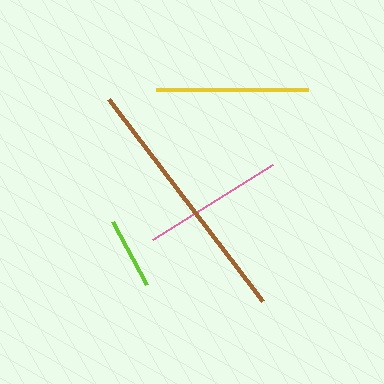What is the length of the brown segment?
The brown segment is approximately 254 pixels long.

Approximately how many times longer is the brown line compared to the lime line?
The brown line is approximately 3.6 times the length of the lime line.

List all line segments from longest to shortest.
From longest to shortest: brown, yellow, pink, lime.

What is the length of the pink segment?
The pink segment is approximately 141 pixels long.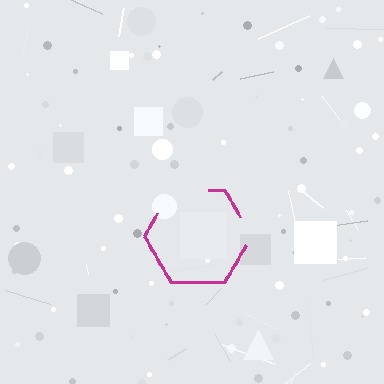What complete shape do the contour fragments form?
The contour fragments form a hexagon.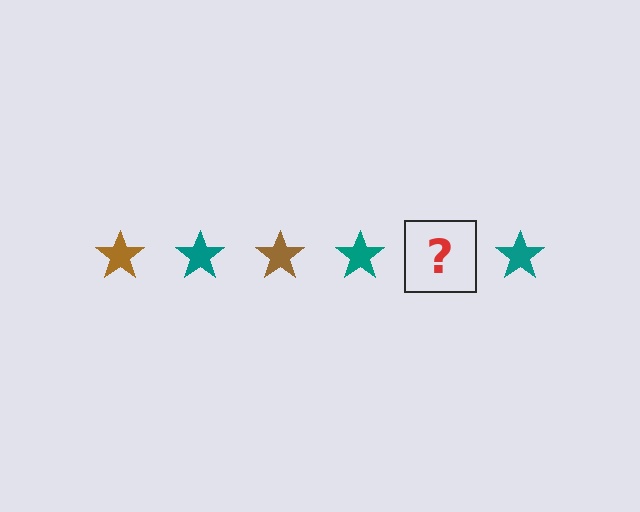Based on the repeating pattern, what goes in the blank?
The blank should be a brown star.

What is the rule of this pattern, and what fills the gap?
The rule is that the pattern cycles through brown, teal stars. The gap should be filled with a brown star.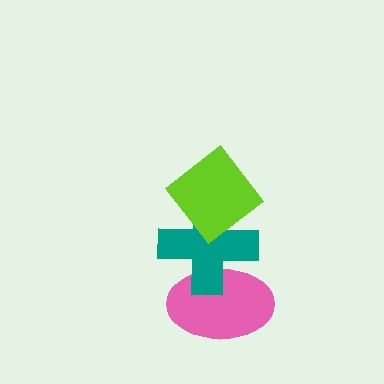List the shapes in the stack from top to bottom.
From top to bottom: the lime diamond, the teal cross, the pink ellipse.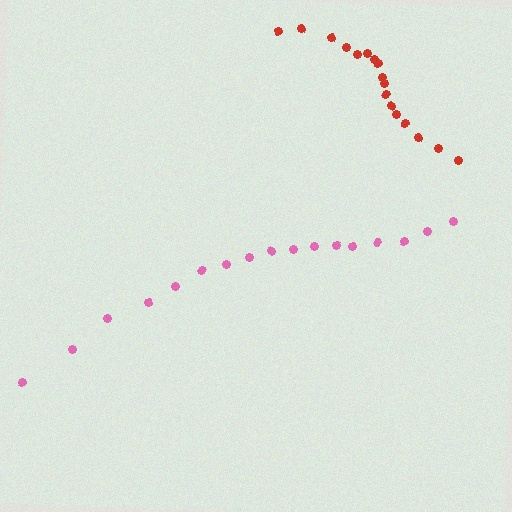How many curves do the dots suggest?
There are 2 distinct paths.